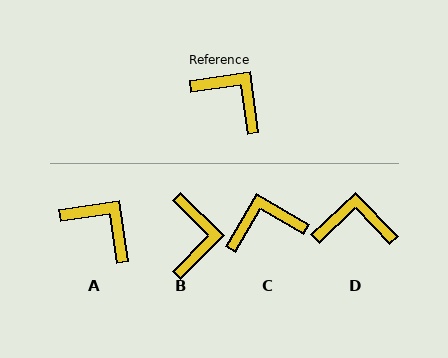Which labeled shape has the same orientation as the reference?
A.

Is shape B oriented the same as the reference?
No, it is off by about 53 degrees.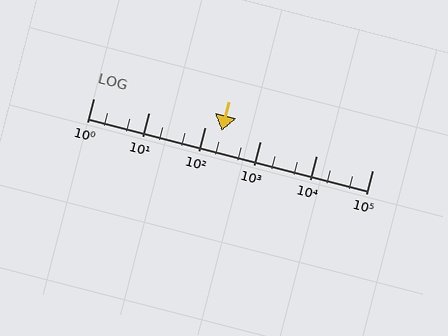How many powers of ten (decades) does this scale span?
The scale spans 5 decades, from 1 to 100000.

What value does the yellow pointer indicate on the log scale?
The pointer indicates approximately 200.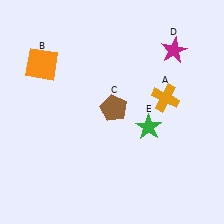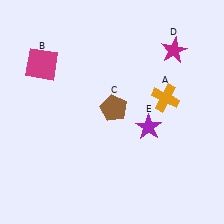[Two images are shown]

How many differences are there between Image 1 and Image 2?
There are 2 differences between the two images.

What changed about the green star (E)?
In Image 1, E is green. In Image 2, it changed to purple.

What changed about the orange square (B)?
In Image 1, B is orange. In Image 2, it changed to magenta.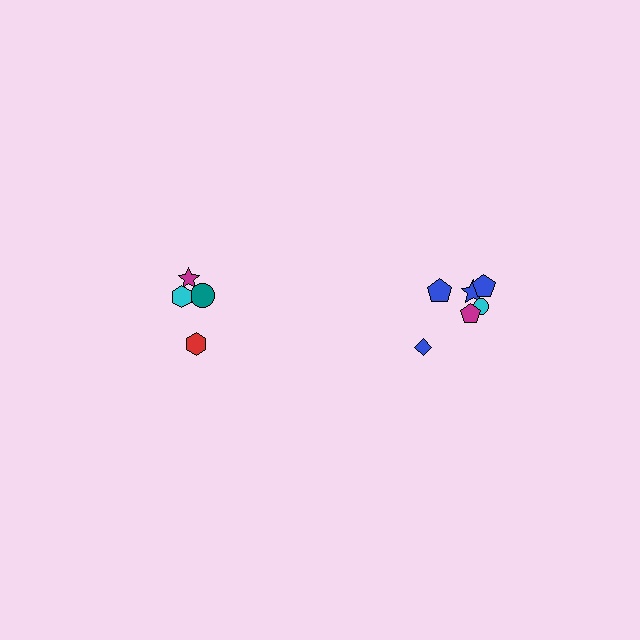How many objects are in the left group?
There are 4 objects.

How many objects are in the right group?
There are 6 objects.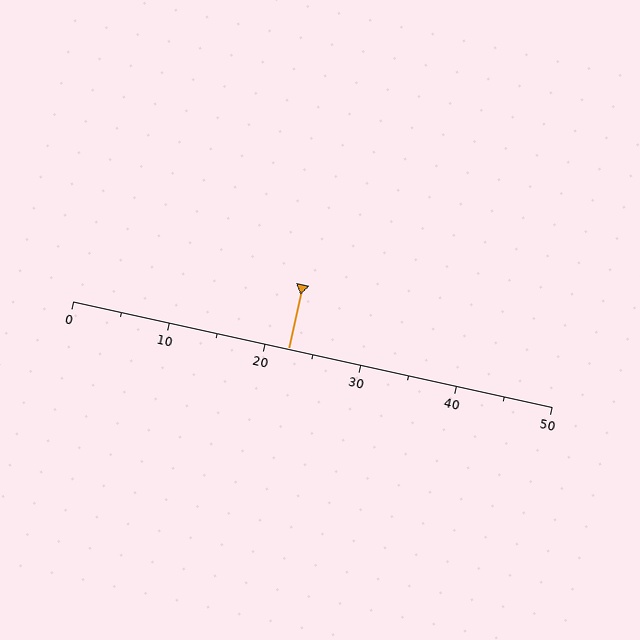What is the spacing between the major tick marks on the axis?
The major ticks are spaced 10 apart.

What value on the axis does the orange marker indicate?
The marker indicates approximately 22.5.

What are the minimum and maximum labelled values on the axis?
The axis runs from 0 to 50.